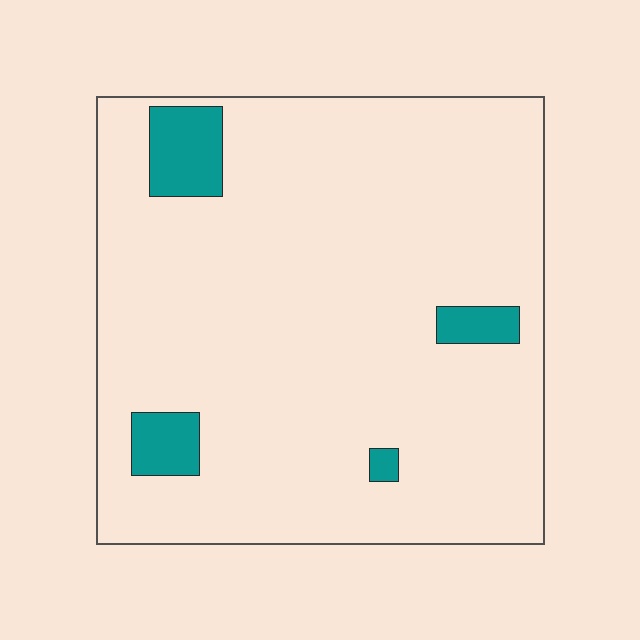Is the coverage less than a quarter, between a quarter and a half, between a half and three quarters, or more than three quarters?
Less than a quarter.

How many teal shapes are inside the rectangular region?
4.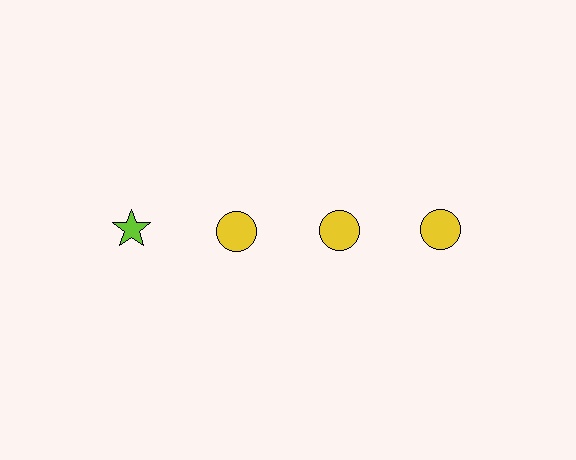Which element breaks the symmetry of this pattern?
The lime star in the top row, leftmost column breaks the symmetry. All other shapes are yellow circles.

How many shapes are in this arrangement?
There are 4 shapes arranged in a grid pattern.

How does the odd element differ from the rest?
It differs in both color (lime instead of yellow) and shape (star instead of circle).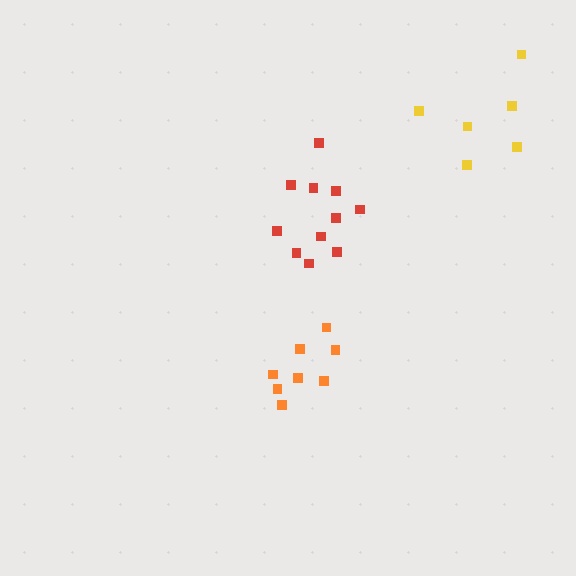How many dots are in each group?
Group 1: 8 dots, Group 2: 11 dots, Group 3: 6 dots (25 total).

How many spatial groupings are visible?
There are 3 spatial groupings.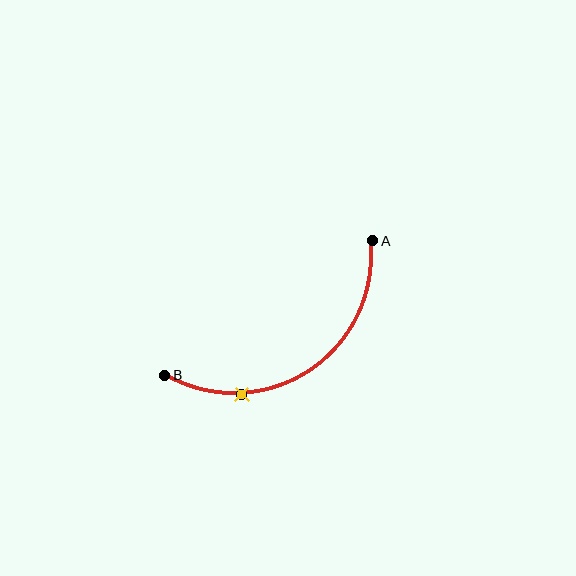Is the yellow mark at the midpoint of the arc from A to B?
No. The yellow mark lies on the arc but is closer to endpoint B. The arc midpoint would be at the point on the curve equidistant along the arc from both A and B.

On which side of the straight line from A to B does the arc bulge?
The arc bulges below the straight line connecting A and B.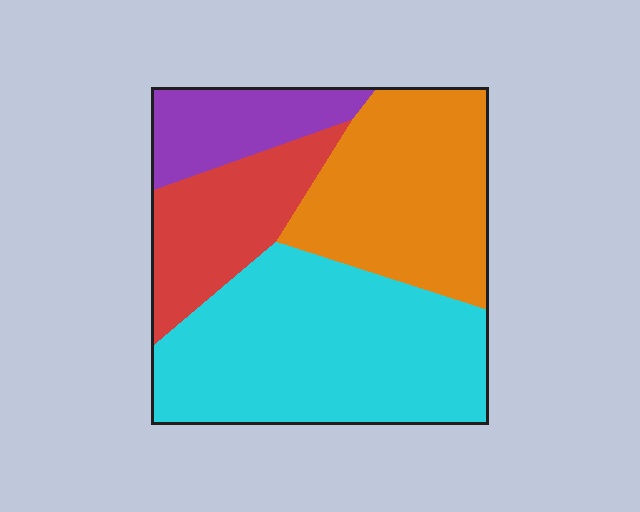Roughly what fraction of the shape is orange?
Orange covers roughly 30% of the shape.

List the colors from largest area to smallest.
From largest to smallest: cyan, orange, red, purple.